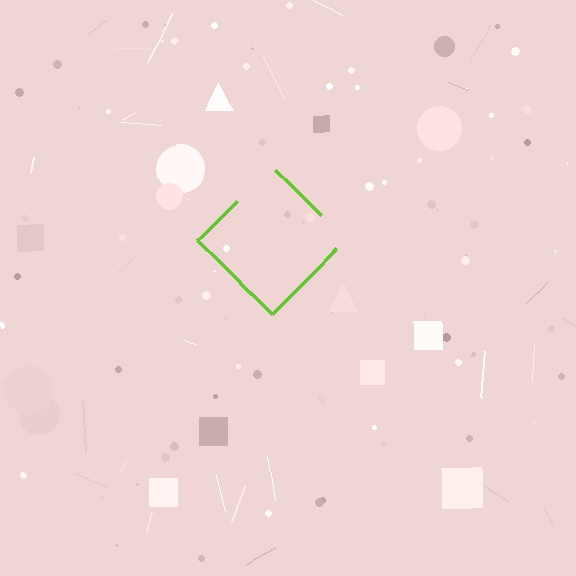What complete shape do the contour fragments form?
The contour fragments form a diamond.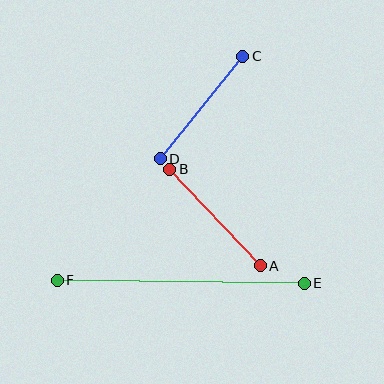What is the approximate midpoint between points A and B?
The midpoint is at approximately (215, 218) pixels.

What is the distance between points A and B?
The distance is approximately 132 pixels.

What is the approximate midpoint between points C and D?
The midpoint is at approximately (202, 108) pixels.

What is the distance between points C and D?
The distance is approximately 132 pixels.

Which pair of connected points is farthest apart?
Points E and F are farthest apart.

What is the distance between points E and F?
The distance is approximately 247 pixels.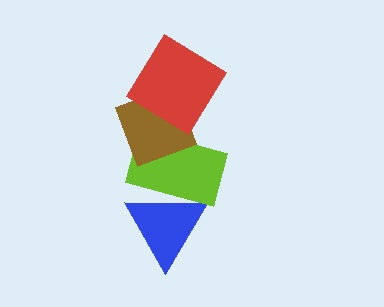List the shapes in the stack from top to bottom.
From top to bottom: the red diamond, the brown diamond, the lime rectangle, the blue triangle.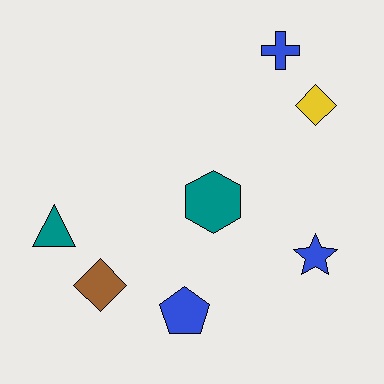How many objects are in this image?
There are 7 objects.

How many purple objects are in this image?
There are no purple objects.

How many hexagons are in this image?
There is 1 hexagon.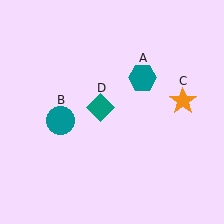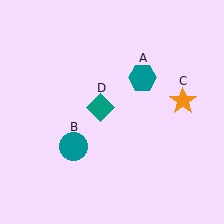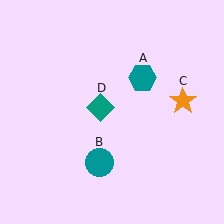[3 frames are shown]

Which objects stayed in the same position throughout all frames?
Teal hexagon (object A) and orange star (object C) and teal diamond (object D) remained stationary.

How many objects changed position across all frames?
1 object changed position: teal circle (object B).